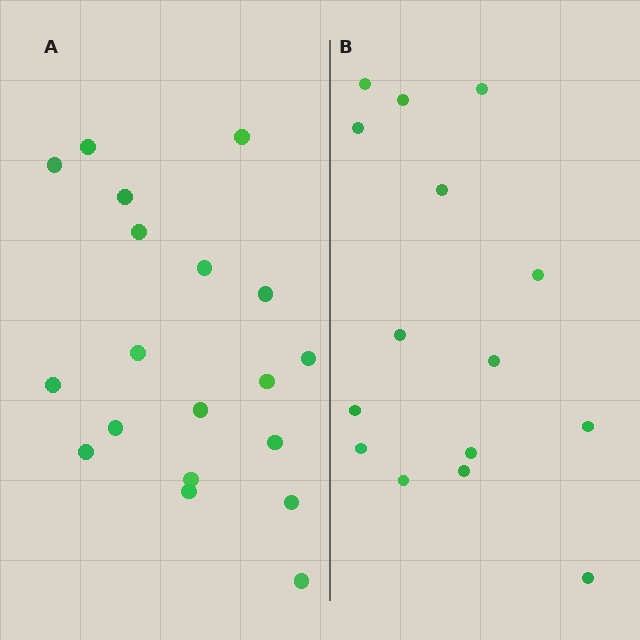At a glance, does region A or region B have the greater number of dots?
Region A (the left region) has more dots.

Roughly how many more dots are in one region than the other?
Region A has about 4 more dots than region B.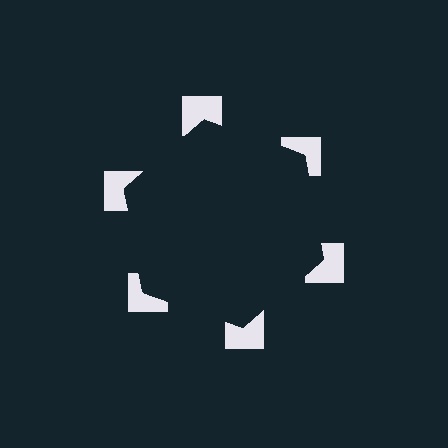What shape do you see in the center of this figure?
An illusory hexagon — its edges are inferred from the aligned wedge cuts in the notched squares, not physically drawn.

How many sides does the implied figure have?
6 sides.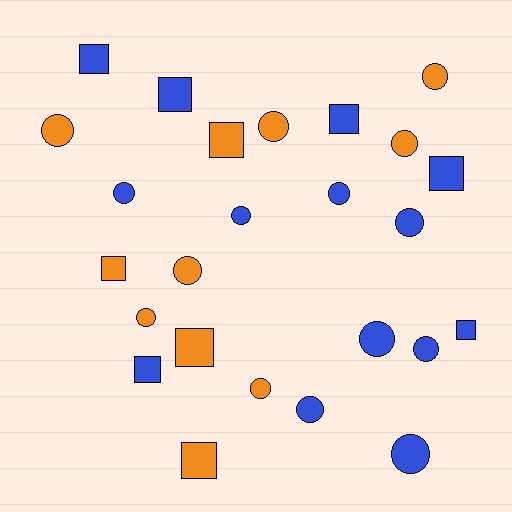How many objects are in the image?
There are 25 objects.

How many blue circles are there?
There are 8 blue circles.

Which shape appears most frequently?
Circle, with 15 objects.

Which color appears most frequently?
Blue, with 14 objects.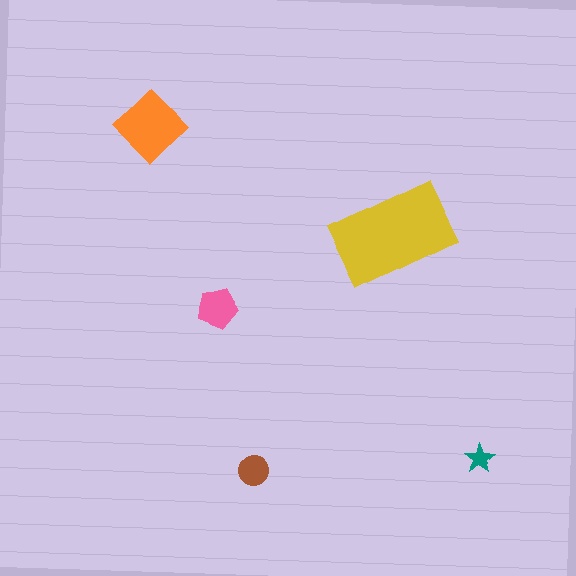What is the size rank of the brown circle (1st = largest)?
4th.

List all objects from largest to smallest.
The yellow rectangle, the orange diamond, the pink pentagon, the brown circle, the teal star.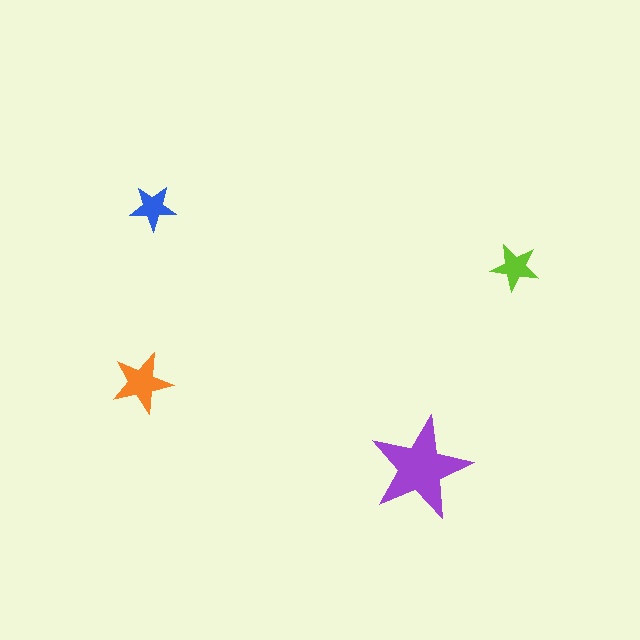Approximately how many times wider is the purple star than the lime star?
About 2 times wider.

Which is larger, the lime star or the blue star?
The lime one.